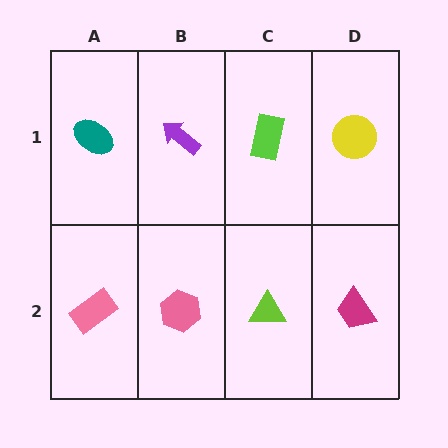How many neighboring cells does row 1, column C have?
3.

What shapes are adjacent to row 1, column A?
A pink rectangle (row 2, column A), a purple arrow (row 1, column B).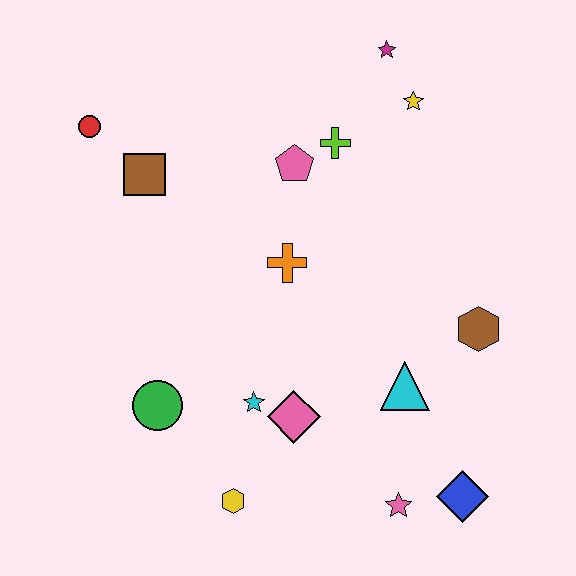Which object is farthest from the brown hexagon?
The red circle is farthest from the brown hexagon.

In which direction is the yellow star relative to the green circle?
The yellow star is above the green circle.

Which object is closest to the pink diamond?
The cyan star is closest to the pink diamond.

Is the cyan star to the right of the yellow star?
No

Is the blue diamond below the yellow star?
Yes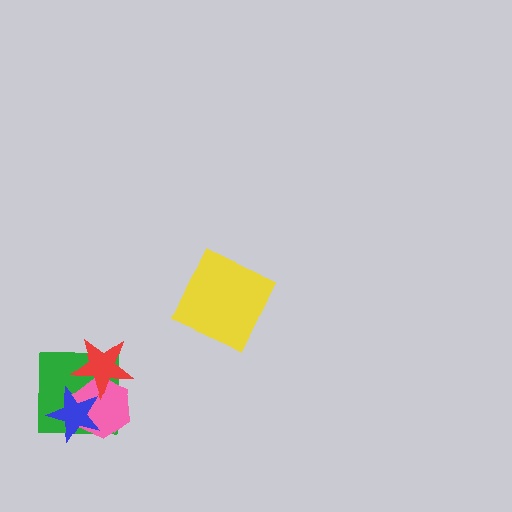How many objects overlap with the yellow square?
0 objects overlap with the yellow square.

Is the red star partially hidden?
Yes, it is partially covered by another shape.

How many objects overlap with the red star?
3 objects overlap with the red star.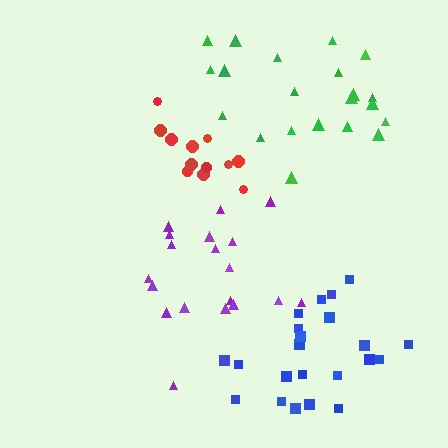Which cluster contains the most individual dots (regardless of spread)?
Blue (22).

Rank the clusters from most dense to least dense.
red, purple, blue, green.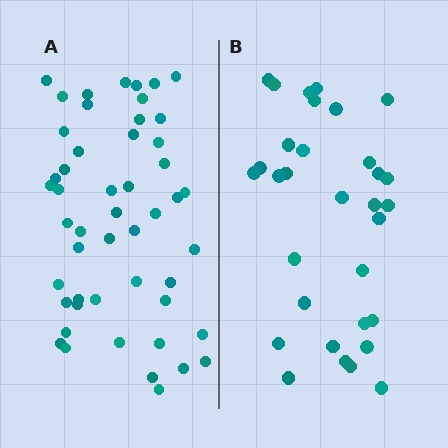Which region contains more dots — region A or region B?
Region A (the left region) has more dots.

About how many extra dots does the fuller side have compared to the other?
Region A has approximately 20 more dots than region B.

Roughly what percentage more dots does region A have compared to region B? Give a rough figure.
About 55% more.